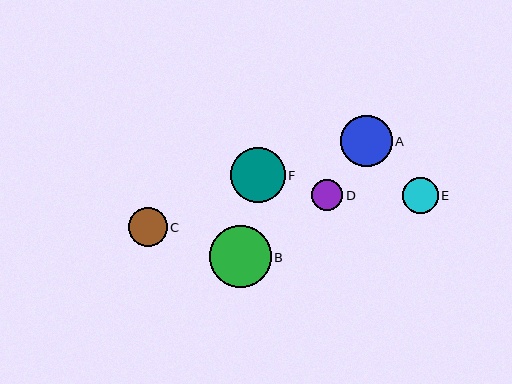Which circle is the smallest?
Circle D is the smallest with a size of approximately 31 pixels.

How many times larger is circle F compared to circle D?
Circle F is approximately 1.8 times the size of circle D.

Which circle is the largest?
Circle B is the largest with a size of approximately 62 pixels.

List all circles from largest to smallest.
From largest to smallest: B, F, A, C, E, D.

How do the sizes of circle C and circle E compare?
Circle C and circle E are approximately the same size.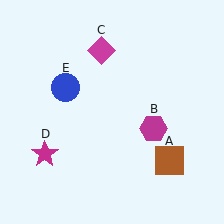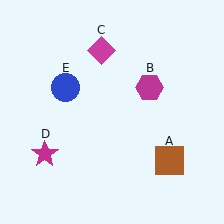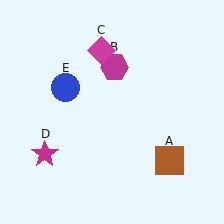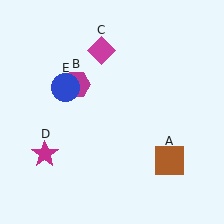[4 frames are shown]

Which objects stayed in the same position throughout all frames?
Brown square (object A) and magenta diamond (object C) and magenta star (object D) and blue circle (object E) remained stationary.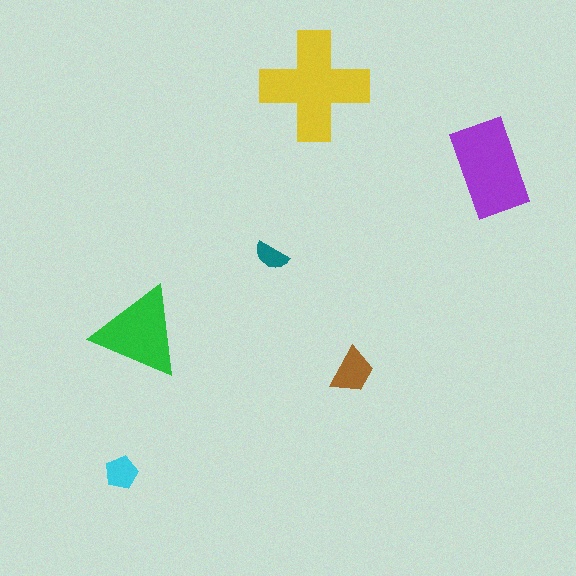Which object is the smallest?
The teal semicircle.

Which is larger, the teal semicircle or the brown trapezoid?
The brown trapezoid.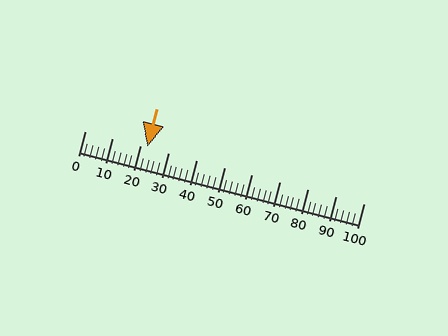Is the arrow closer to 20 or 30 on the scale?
The arrow is closer to 20.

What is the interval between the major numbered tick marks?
The major tick marks are spaced 10 units apart.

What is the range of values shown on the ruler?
The ruler shows values from 0 to 100.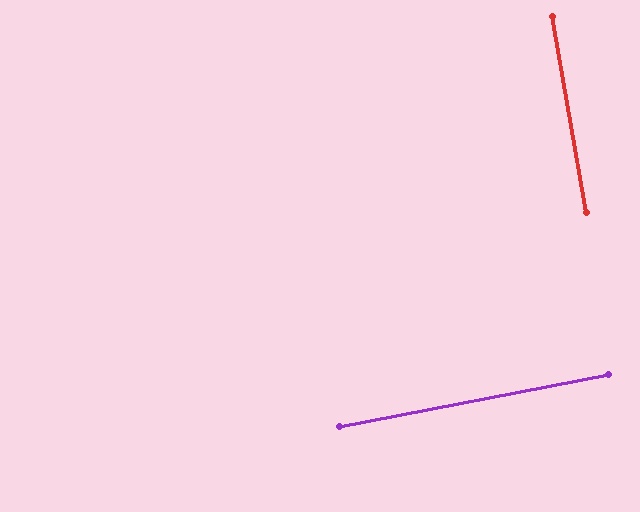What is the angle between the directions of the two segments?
Approximately 89 degrees.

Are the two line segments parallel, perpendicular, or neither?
Perpendicular — they meet at approximately 89°.